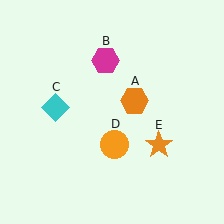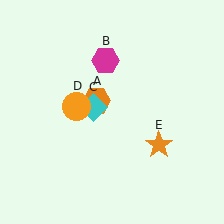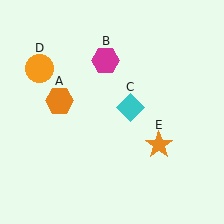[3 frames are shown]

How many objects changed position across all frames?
3 objects changed position: orange hexagon (object A), cyan diamond (object C), orange circle (object D).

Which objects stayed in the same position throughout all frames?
Magenta hexagon (object B) and orange star (object E) remained stationary.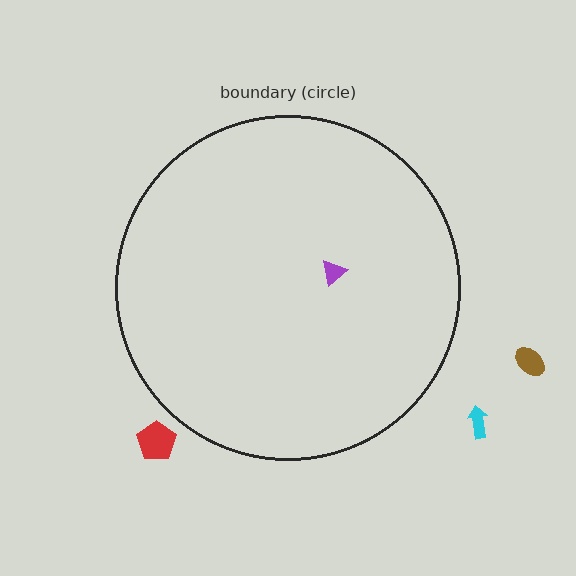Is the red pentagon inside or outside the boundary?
Outside.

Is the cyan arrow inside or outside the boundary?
Outside.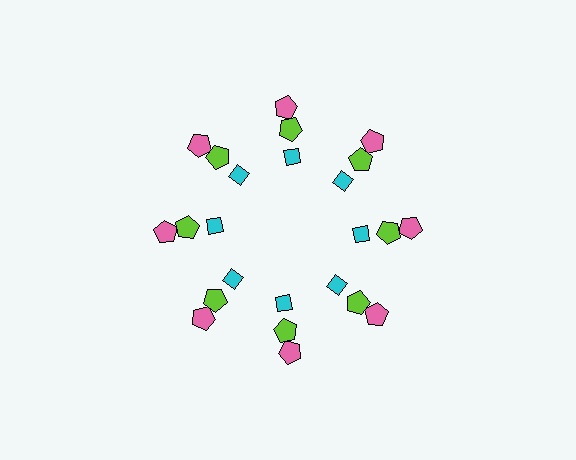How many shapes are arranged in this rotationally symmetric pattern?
There are 24 shapes, arranged in 8 groups of 3.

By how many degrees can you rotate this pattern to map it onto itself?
The pattern maps onto itself every 45 degrees of rotation.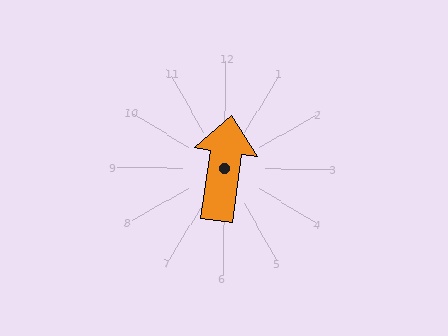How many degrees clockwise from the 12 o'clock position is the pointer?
Approximately 8 degrees.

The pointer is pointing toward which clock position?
Roughly 12 o'clock.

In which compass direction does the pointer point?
North.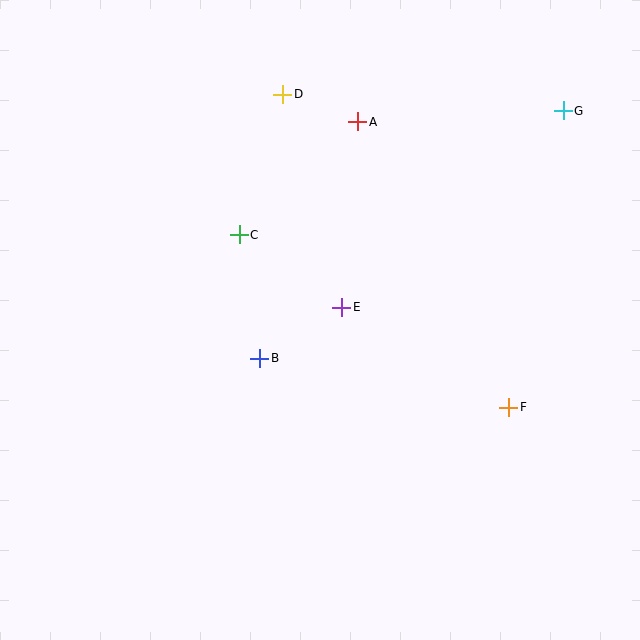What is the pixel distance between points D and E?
The distance between D and E is 221 pixels.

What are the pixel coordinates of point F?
Point F is at (509, 407).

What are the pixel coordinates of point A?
Point A is at (358, 122).